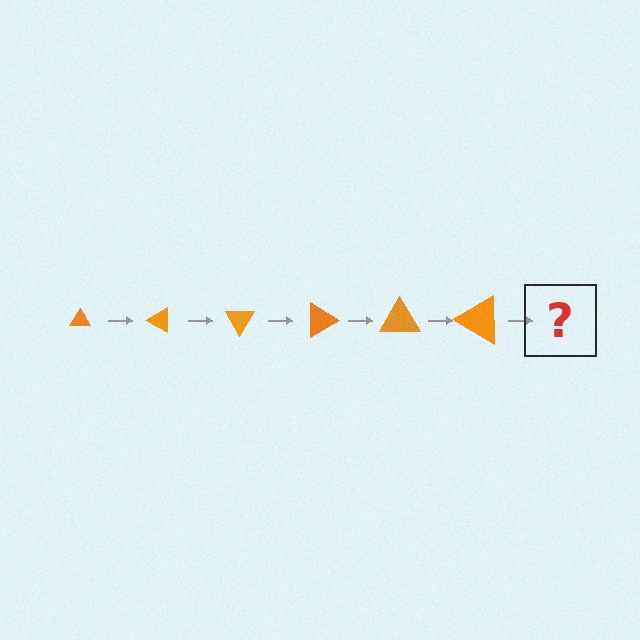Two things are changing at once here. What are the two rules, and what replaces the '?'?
The two rules are that the triangle grows larger each step and it rotates 30 degrees each step. The '?' should be a triangle, larger than the previous one and rotated 180 degrees from the start.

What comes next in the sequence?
The next element should be a triangle, larger than the previous one and rotated 180 degrees from the start.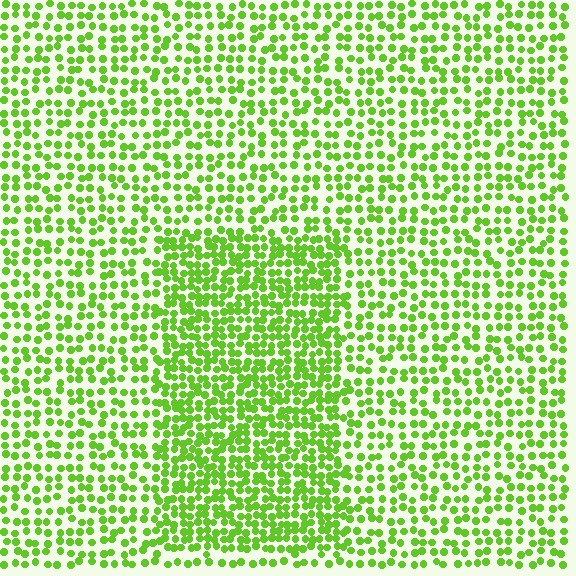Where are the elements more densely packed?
The elements are more densely packed inside the rectangle boundary.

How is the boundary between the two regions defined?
The boundary is defined by a change in element density (approximately 1.7x ratio). All elements are the same color, size, and shape.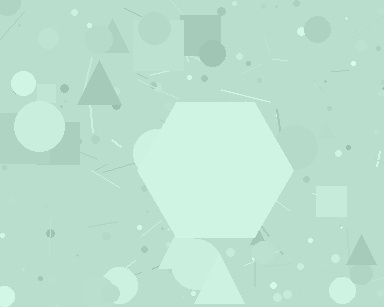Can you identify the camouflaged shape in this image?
The camouflaged shape is a hexagon.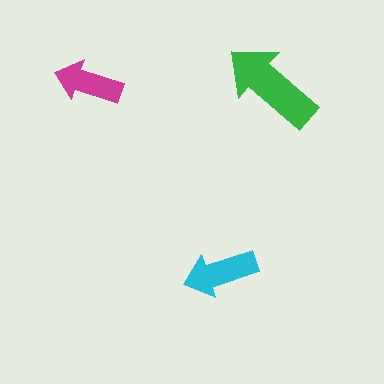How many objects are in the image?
There are 3 objects in the image.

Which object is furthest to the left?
The magenta arrow is leftmost.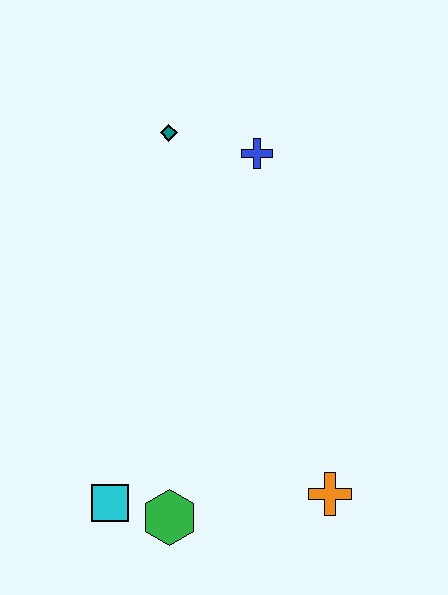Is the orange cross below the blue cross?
Yes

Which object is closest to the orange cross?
The green hexagon is closest to the orange cross.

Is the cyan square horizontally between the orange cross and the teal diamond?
No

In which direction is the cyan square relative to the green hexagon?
The cyan square is to the left of the green hexagon.